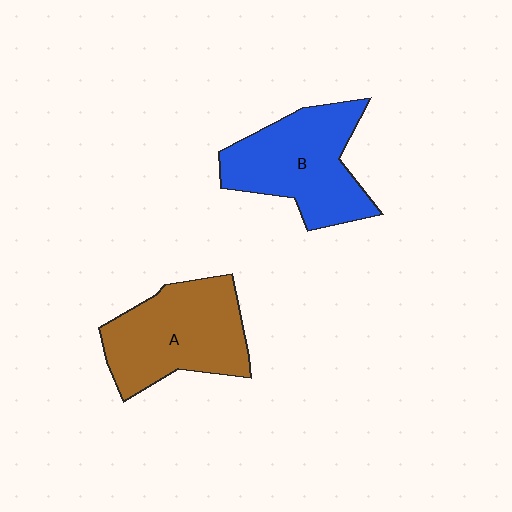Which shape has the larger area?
Shape A (brown).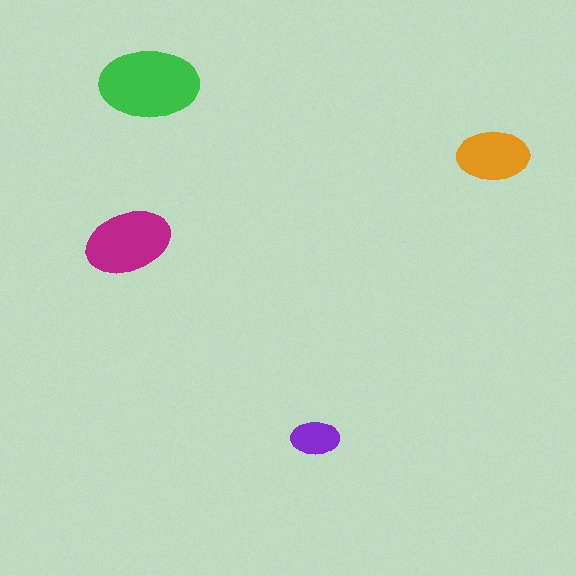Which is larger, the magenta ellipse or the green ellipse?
The green one.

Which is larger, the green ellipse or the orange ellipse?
The green one.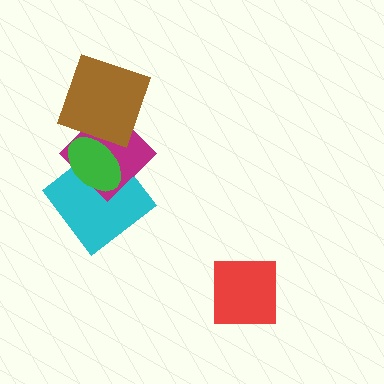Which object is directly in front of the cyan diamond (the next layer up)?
The magenta diamond is directly in front of the cyan diamond.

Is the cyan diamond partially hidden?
Yes, it is partially covered by another shape.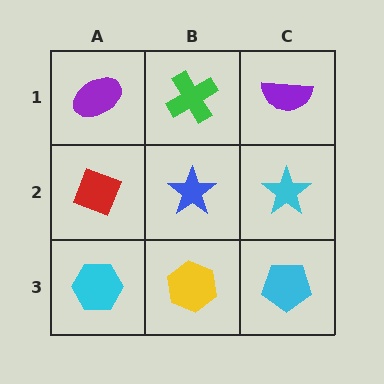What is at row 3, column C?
A cyan pentagon.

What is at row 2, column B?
A blue star.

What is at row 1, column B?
A green cross.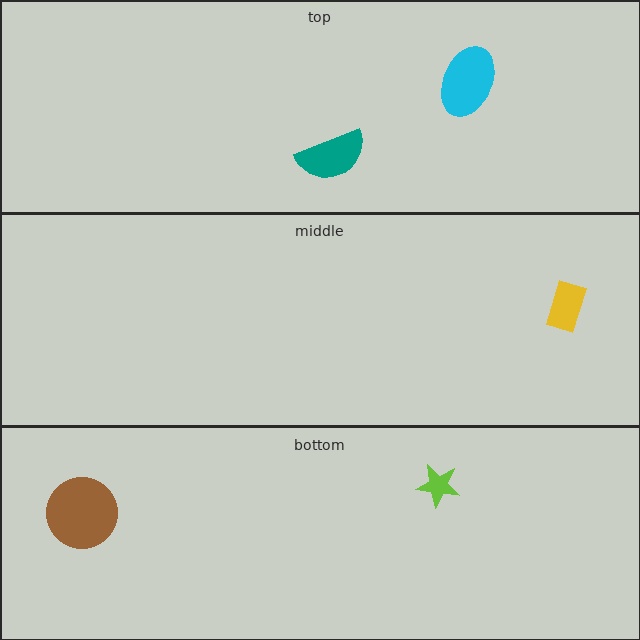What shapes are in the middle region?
The yellow rectangle.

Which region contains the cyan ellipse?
The top region.